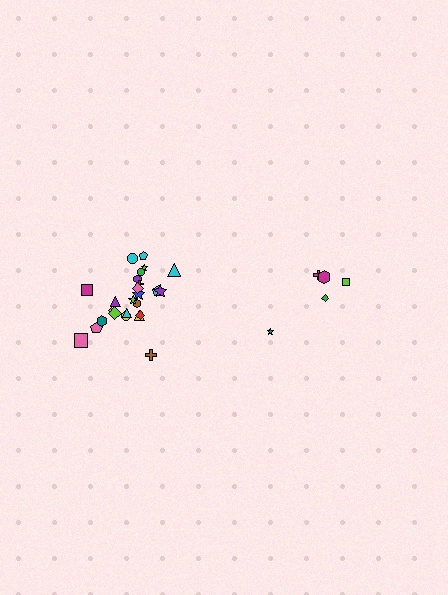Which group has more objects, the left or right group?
The left group.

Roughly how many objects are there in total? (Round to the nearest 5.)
Roughly 30 objects in total.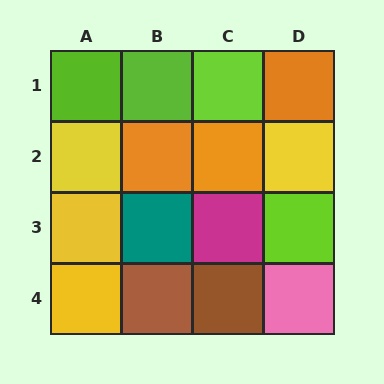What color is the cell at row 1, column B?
Lime.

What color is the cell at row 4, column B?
Brown.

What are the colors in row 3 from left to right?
Yellow, teal, magenta, lime.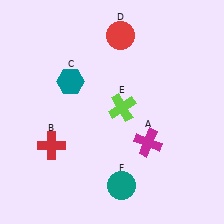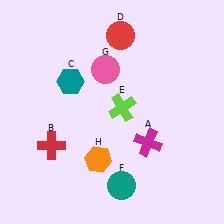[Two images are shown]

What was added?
A pink circle (G), an orange hexagon (H) were added in Image 2.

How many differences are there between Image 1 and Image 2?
There are 2 differences between the two images.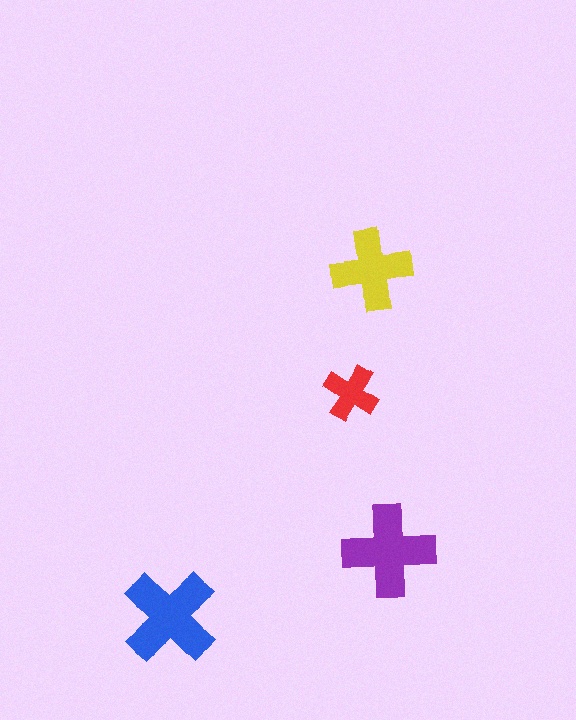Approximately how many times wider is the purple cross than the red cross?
About 1.5 times wider.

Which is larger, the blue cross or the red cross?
The blue one.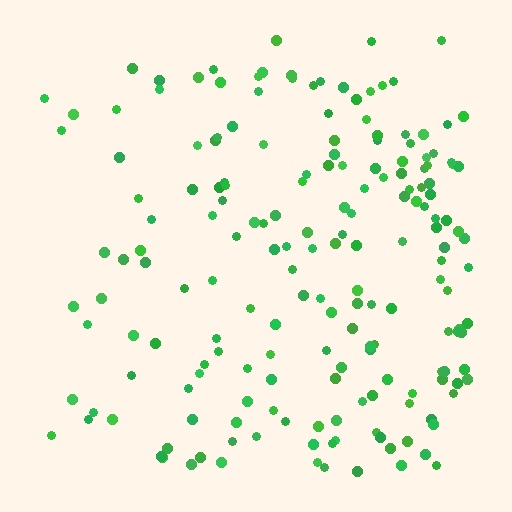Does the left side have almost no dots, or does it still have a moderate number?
Still a moderate number, just noticeably fewer than the right.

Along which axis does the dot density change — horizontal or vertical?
Horizontal.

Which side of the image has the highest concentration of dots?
The right.